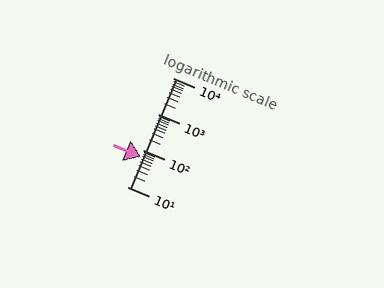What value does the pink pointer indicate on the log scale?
The pointer indicates approximately 69.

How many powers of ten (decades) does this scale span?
The scale spans 3 decades, from 10 to 10000.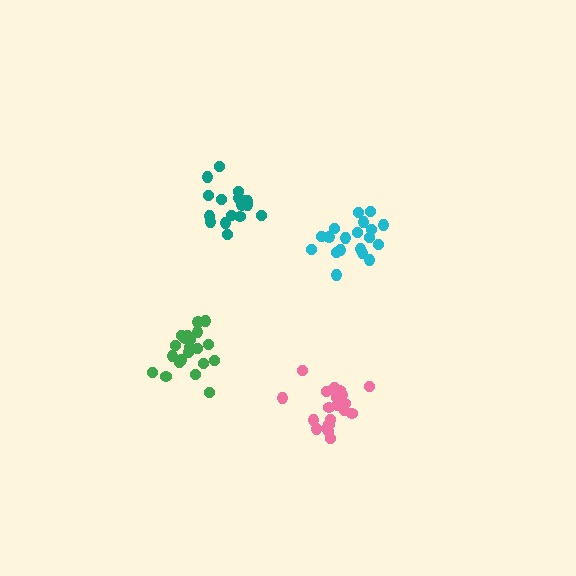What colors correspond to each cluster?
The clusters are colored: green, pink, teal, cyan.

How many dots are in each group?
Group 1: 21 dots, Group 2: 21 dots, Group 3: 17 dots, Group 4: 19 dots (78 total).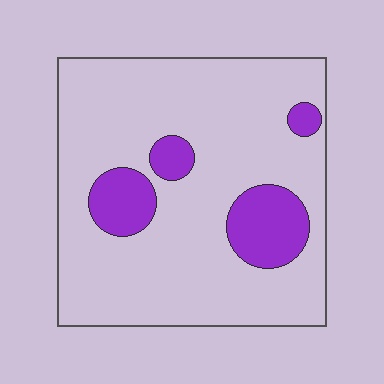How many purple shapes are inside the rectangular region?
4.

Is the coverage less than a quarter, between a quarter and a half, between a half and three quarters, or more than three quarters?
Less than a quarter.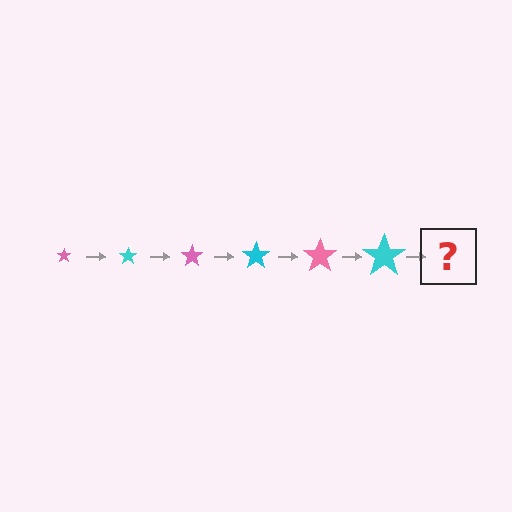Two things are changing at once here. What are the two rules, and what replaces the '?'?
The two rules are that the star grows larger each step and the color cycles through pink and cyan. The '?' should be a pink star, larger than the previous one.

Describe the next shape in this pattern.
It should be a pink star, larger than the previous one.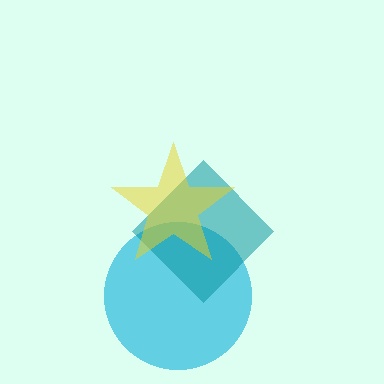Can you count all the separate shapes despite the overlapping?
Yes, there are 3 separate shapes.